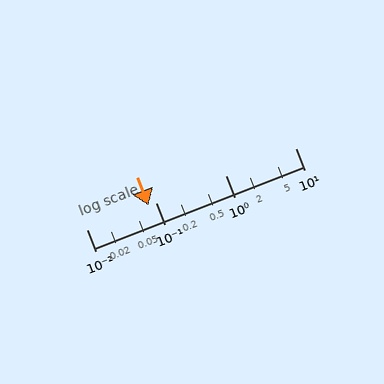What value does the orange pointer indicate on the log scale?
The pointer indicates approximately 0.078.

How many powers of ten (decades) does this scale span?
The scale spans 3 decades, from 0.01 to 10.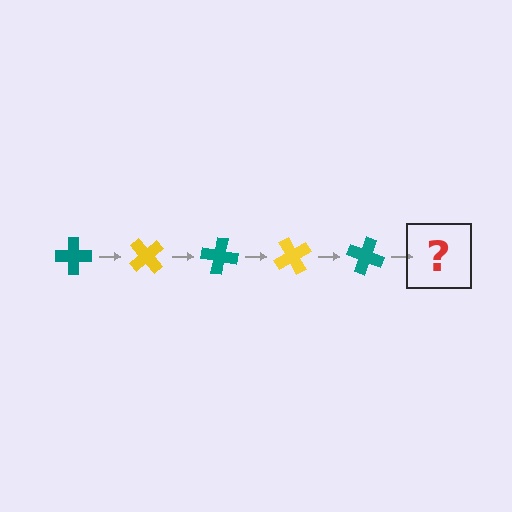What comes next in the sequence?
The next element should be a yellow cross, rotated 250 degrees from the start.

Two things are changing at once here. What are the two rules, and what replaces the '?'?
The two rules are that it rotates 50 degrees each step and the color cycles through teal and yellow. The '?' should be a yellow cross, rotated 250 degrees from the start.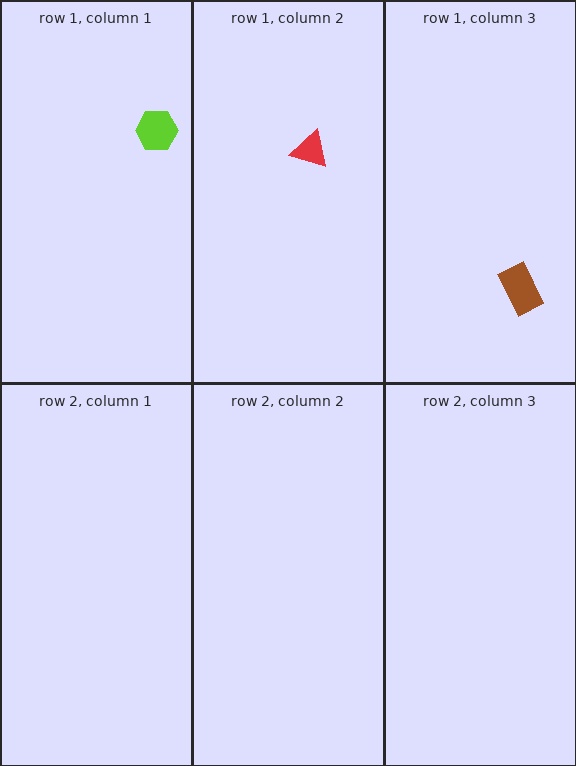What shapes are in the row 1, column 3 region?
The brown rectangle.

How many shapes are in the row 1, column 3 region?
1.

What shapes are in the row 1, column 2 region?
The red triangle.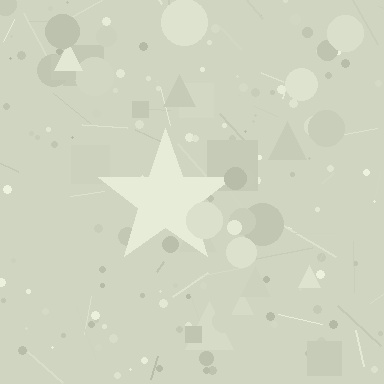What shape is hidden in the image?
A star is hidden in the image.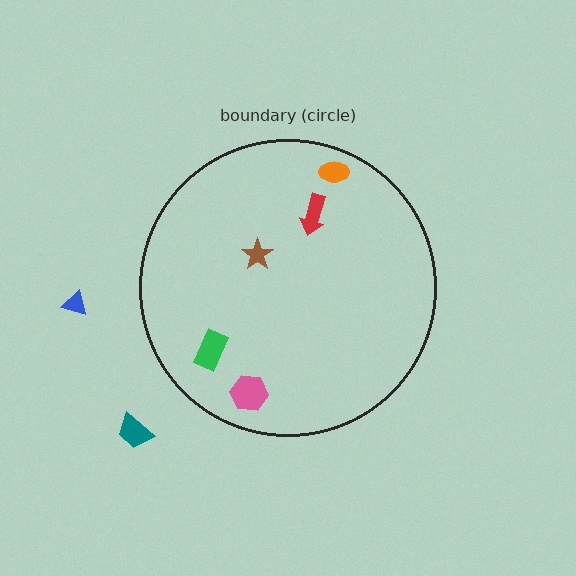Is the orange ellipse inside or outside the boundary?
Inside.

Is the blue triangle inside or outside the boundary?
Outside.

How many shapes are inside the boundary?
5 inside, 2 outside.